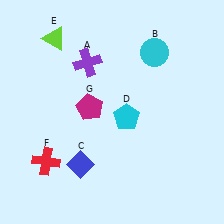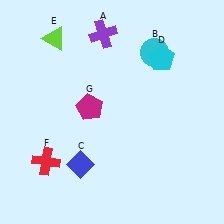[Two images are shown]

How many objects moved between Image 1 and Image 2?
2 objects moved between the two images.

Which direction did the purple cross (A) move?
The purple cross (A) moved up.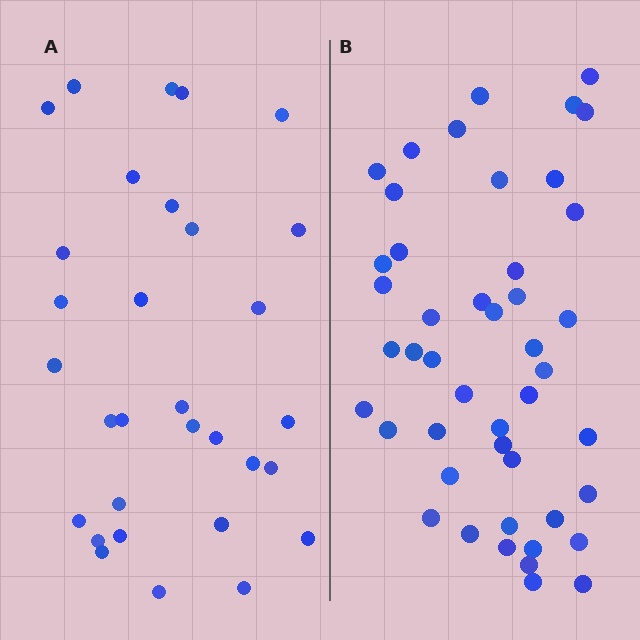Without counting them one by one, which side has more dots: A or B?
Region B (the right region) has more dots.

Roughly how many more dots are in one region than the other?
Region B has approximately 15 more dots than region A.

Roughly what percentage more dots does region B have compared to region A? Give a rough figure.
About 50% more.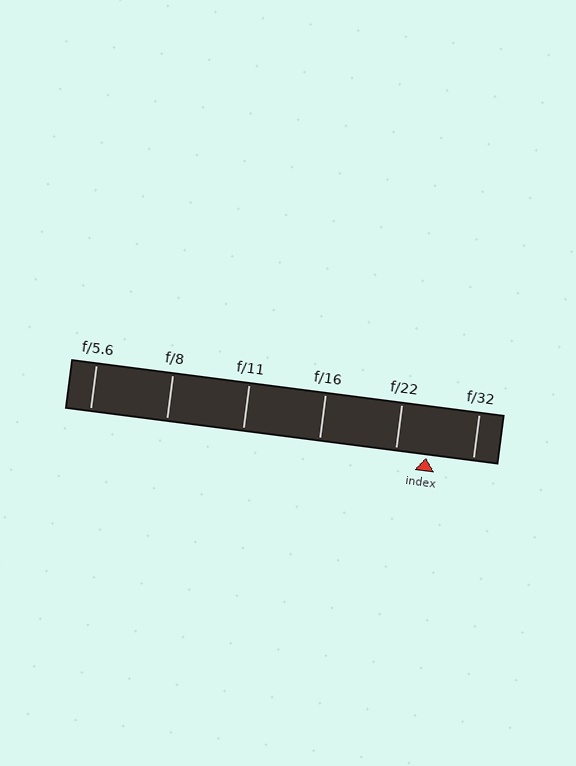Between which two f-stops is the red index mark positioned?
The index mark is between f/22 and f/32.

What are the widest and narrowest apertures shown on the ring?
The widest aperture shown is f/5.6 and the narrowest is f/32.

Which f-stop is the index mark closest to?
The index mark is closest to f/22.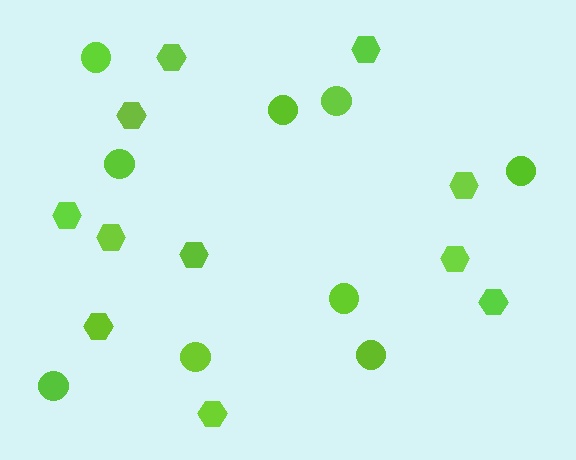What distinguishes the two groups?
There are 2 groups: one group of hexagons (11) and one group of circles (9).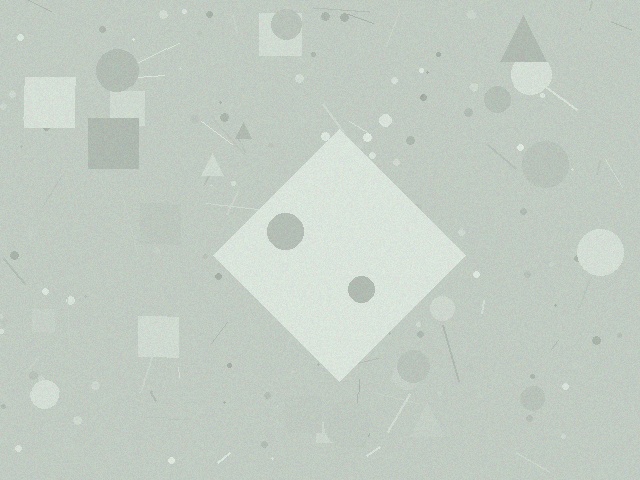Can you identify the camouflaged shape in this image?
The camouflaged shape is a diamond.